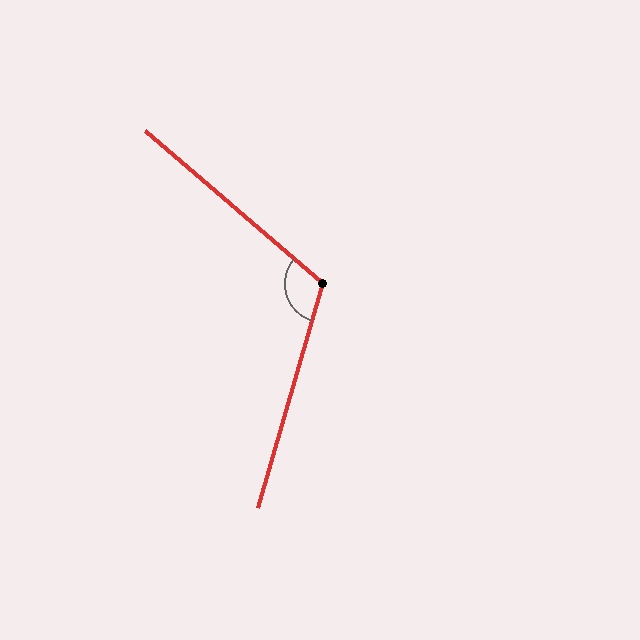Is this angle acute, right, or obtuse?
It is obtuse.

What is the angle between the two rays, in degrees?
Approximately 115 degrees.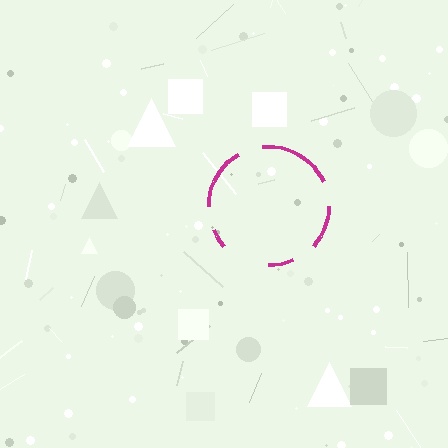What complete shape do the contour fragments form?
The contour fragments form a circle.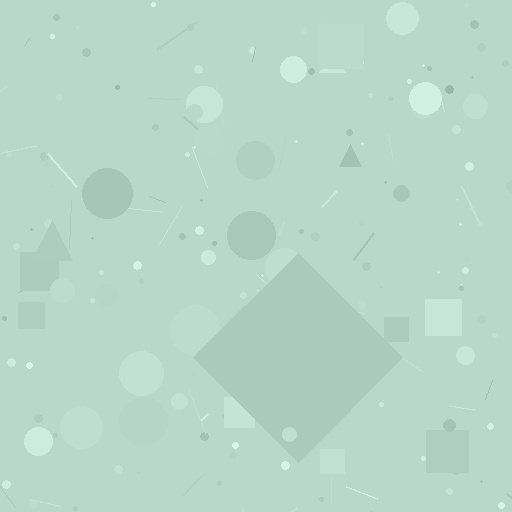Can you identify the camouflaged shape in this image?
The camouflaged shape is a diamond.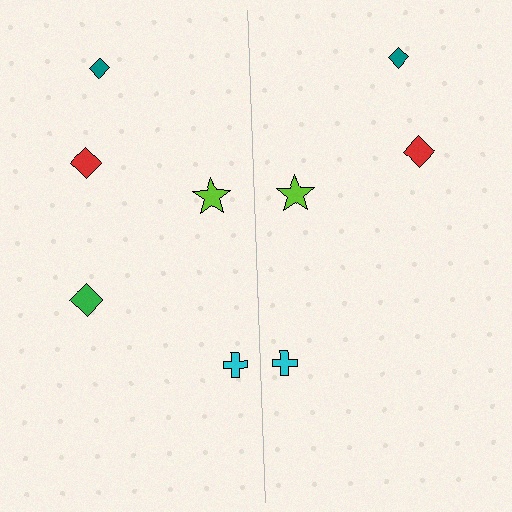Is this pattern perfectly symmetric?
No, the pattern is not perfectly symmetric. A green diamond is missing from the right side.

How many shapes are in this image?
There are 9 shapes in this image.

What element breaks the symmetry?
A green diamond is missing from the right side.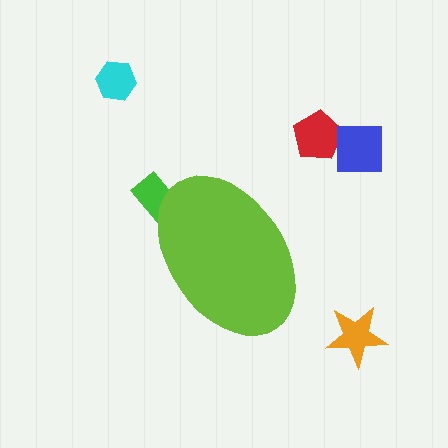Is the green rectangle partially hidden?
Yes, the green rectangle is partially hidden behind the lime ellipse.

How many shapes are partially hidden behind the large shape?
1 shape is partially hidden.